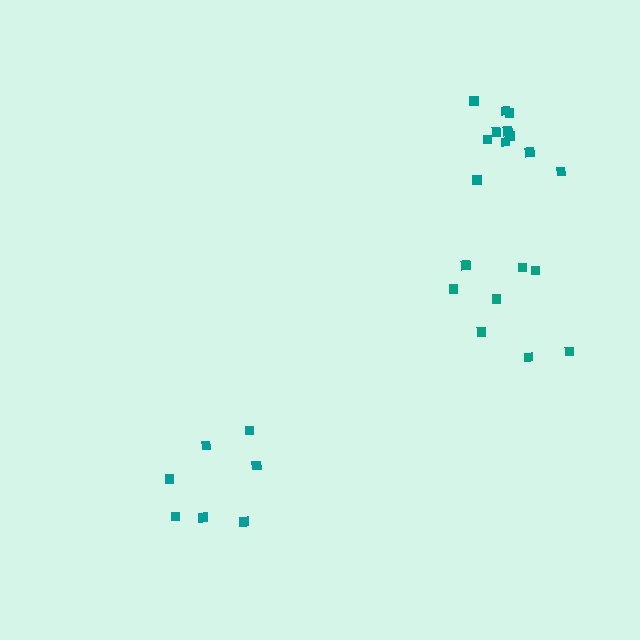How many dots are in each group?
Group 1: 7 dots, Group 2: 11 dots, Group 3: 8 dots (26 total).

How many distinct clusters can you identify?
There are 3 distinct clusters.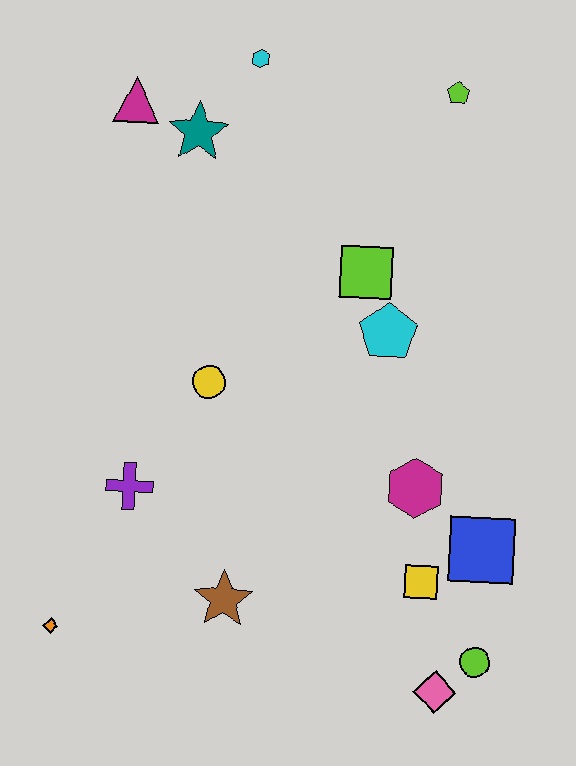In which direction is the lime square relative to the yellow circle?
The lime square is to the right of the yellow circle.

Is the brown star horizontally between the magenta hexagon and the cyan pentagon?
No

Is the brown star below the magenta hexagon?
Yes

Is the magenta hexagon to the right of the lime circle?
No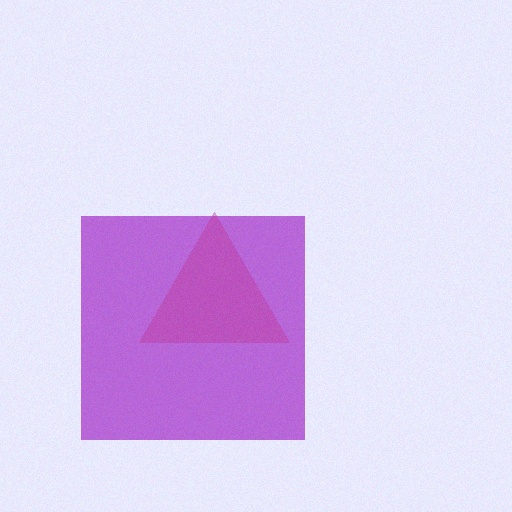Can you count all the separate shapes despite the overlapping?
Yes, there are 2 separate shapes.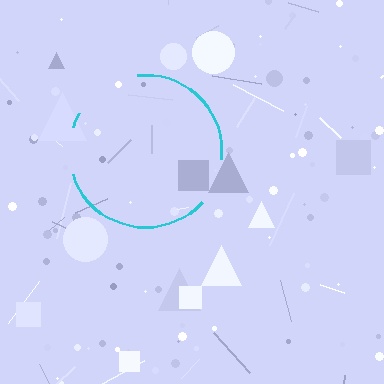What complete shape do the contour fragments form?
The contour fragments form a circle.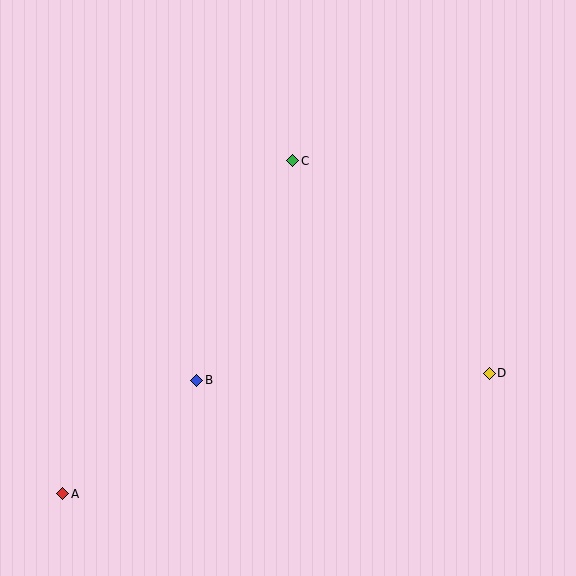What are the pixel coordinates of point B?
Point B is at (197, 380).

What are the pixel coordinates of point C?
Point C is at (293, 161).